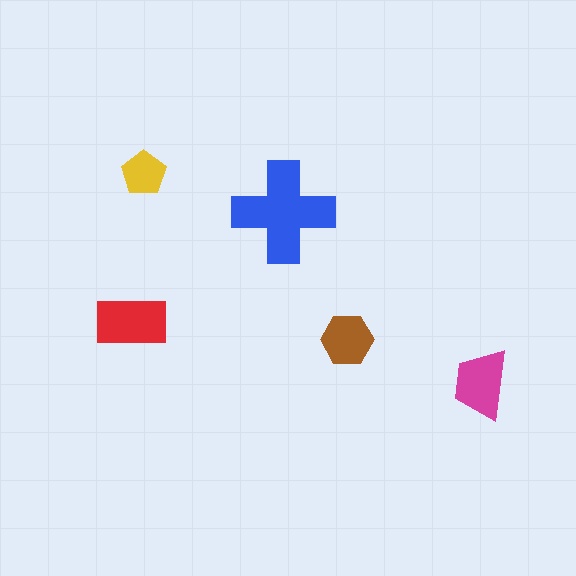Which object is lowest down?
The magenta trapezoid is bottommost.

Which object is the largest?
The blue cross.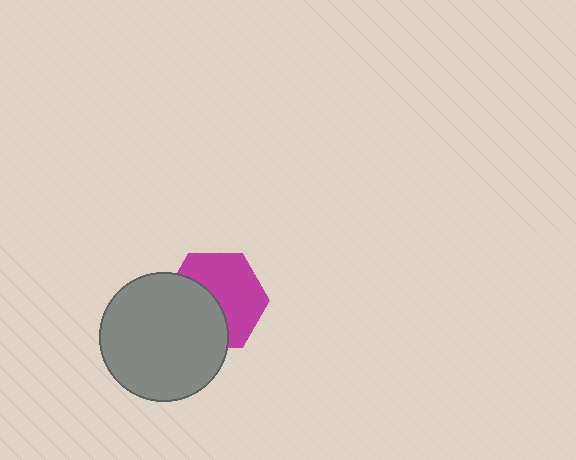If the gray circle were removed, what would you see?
You would see the complete magenta hexagon.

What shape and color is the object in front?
The object in front is a gray circle.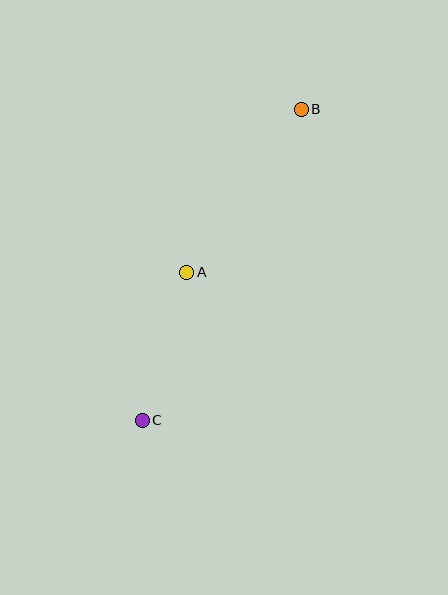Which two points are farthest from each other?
Points B and C are farthest from each other.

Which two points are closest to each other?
Points A and C are closest to each other.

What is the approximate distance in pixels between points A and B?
The distance between A and B is approximately 199 pixels.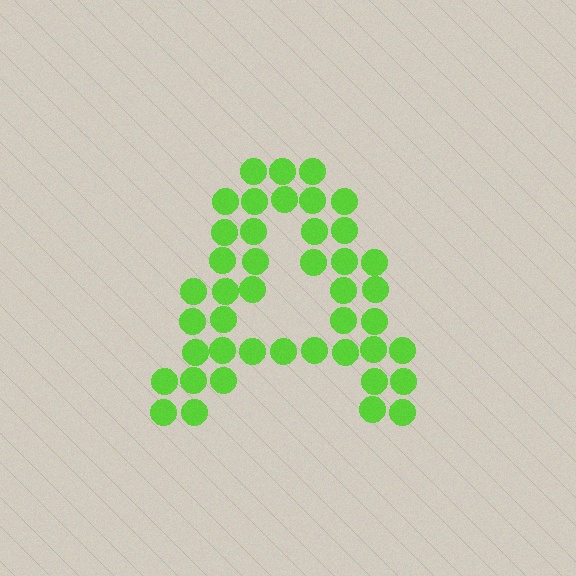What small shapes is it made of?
It is made of small circles.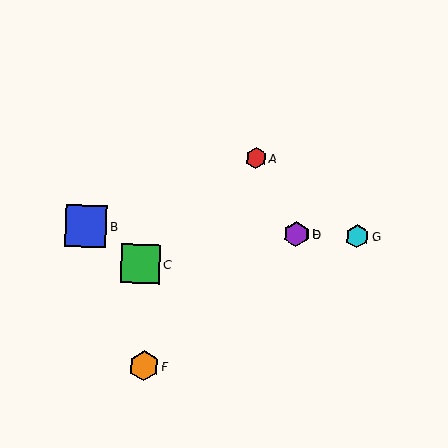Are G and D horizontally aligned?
Yes, both are at y≈236.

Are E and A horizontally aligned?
No, E is at y≈234 and A is at y≈158.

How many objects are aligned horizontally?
4 objects (B, D, E, G) are aligned horizontally.